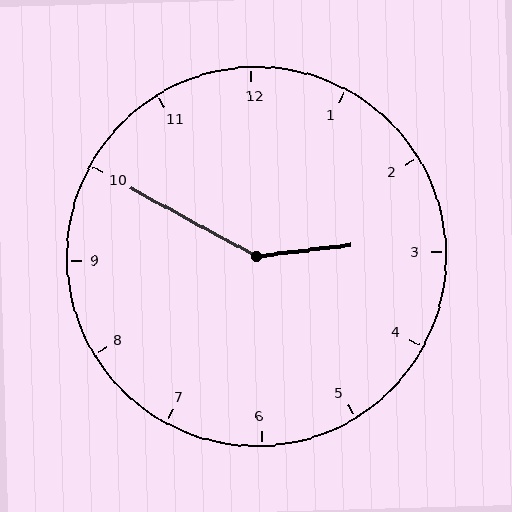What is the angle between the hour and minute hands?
Approximately 145 degrees.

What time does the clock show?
2:50.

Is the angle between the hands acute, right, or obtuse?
It is obtuse.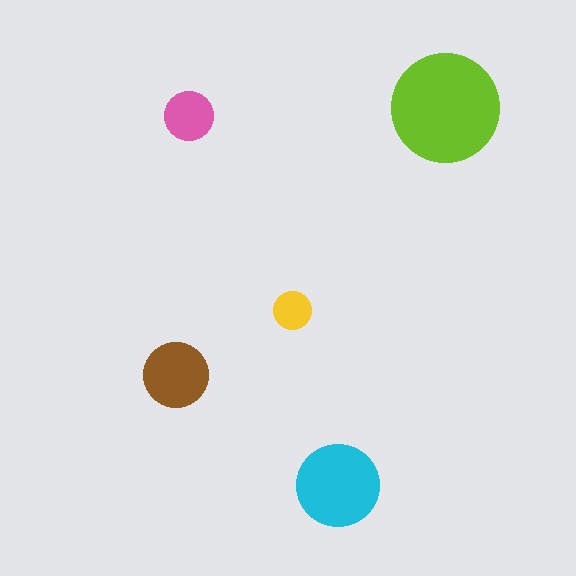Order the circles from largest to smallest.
the lime one, the cyan one, the brown one, the pink one, the yellow one.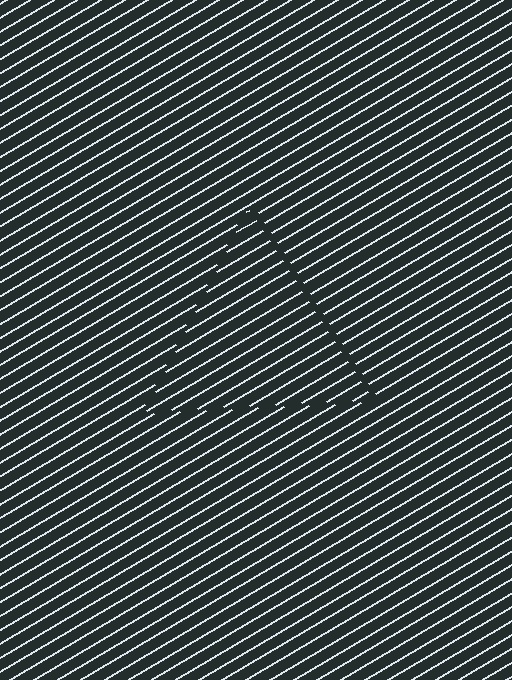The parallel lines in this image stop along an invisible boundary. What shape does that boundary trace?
An illusory triangle. The interior of the shape contains the same grating, shifted by half a period — the contour is defined by the phase discontinuity where line-ends from the inner and outer gratings abut.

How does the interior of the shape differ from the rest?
The interior of the shape contains the same grating, shifted by half a period — the contour is defined by the phase discontinuity where line-ends from the inner and outer gratings abut.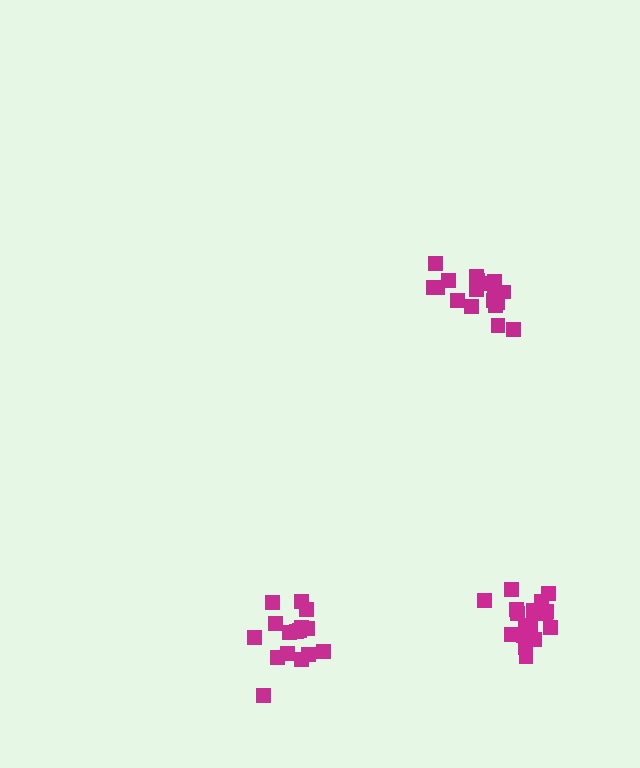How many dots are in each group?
Group 1: 19 dots, Group 2: 18 dots, Group 3: 16 dots (53 total).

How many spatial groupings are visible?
There are 3 spatial groupings.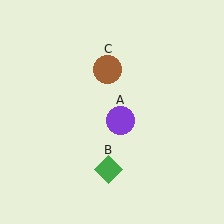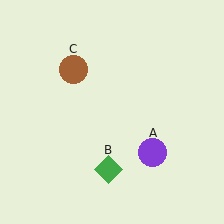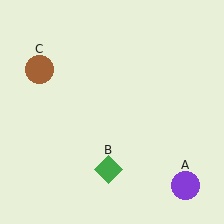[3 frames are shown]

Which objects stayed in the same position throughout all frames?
Green diamond (object B) remained stationary.